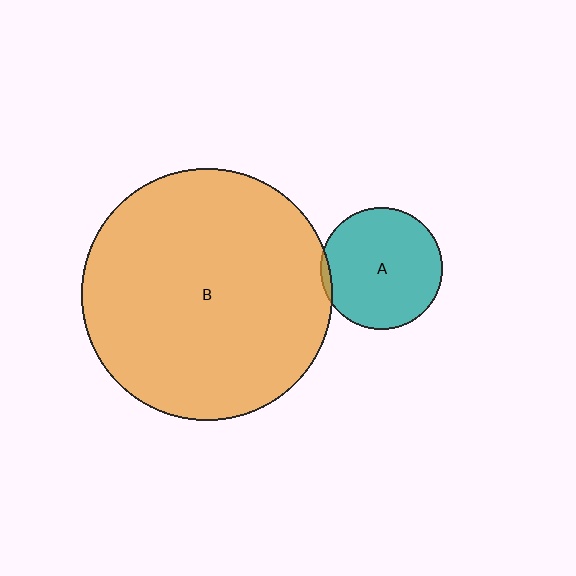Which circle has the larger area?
Circle B (orange).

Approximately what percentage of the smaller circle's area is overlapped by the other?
Approximately 5%.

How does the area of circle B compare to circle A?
Approximately 4.2 times.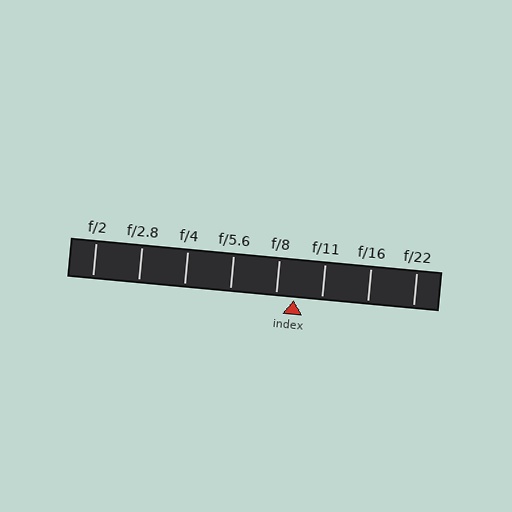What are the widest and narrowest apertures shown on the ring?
The widest aperture shown is f/2 and the narrowest is f/22.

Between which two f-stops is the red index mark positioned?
The index mark is between f/8 and f/11.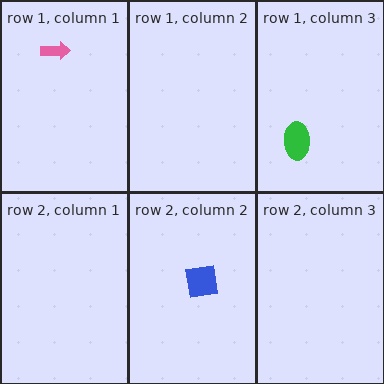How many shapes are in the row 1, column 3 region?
1.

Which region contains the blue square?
The row 2, column 2 region.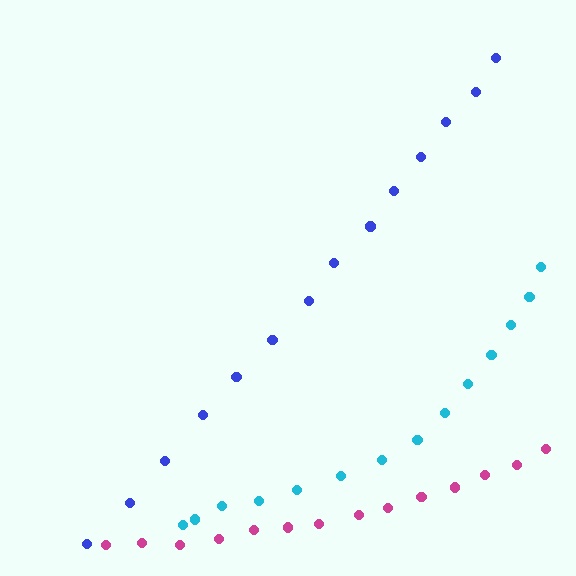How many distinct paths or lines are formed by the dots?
There are 3 distinct paths.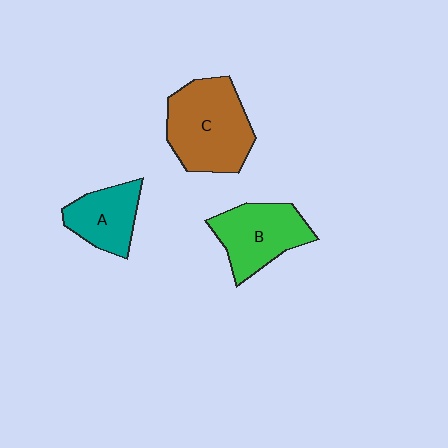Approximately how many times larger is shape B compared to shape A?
Approximately 1.3 times.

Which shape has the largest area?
Shape C (brown).